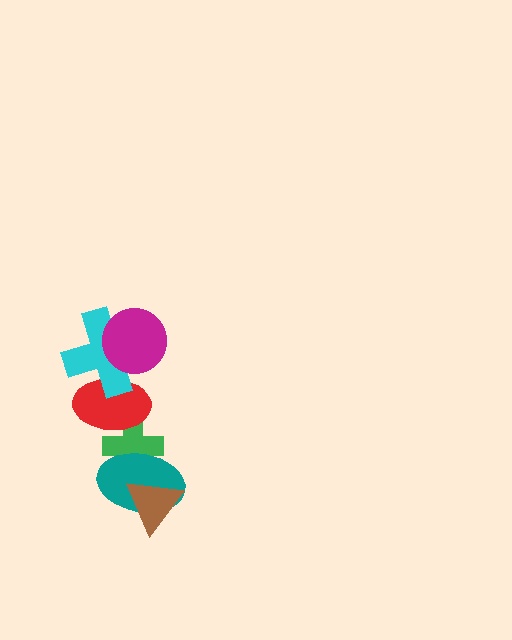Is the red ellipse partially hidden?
Yes, it is partially covered by another shape.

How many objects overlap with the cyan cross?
2 objects overlap with the cyan cross.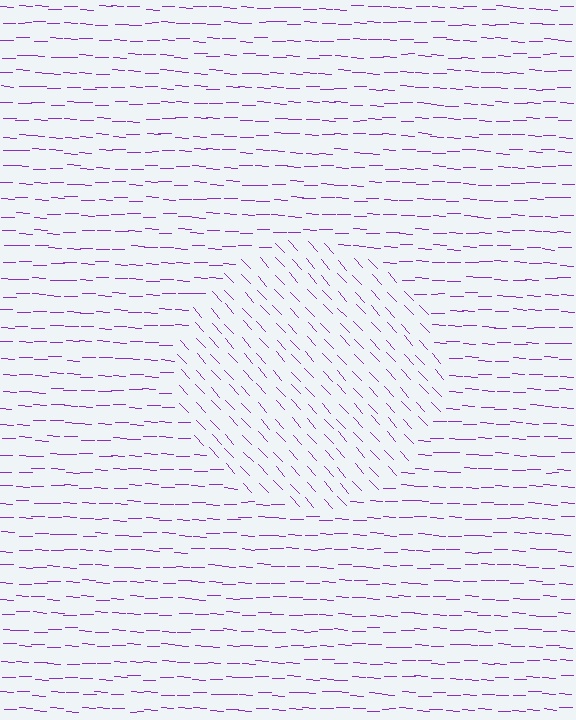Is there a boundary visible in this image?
Yes, there is a texture boundary formed by a change in line orientation.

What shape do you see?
I see a circle.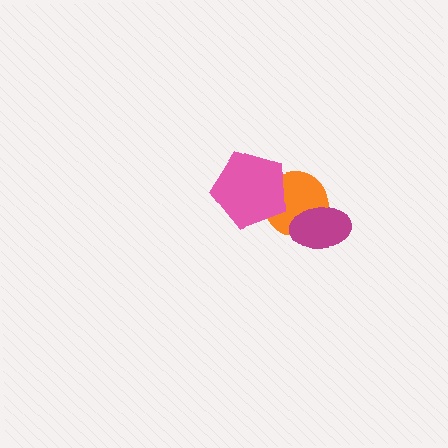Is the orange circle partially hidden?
Yes, it is partially covered by another shape.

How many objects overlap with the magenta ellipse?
1 object overlaps with the magenta ellipse.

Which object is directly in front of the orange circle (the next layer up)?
The magenta ellipse is directly in front of the orange circle.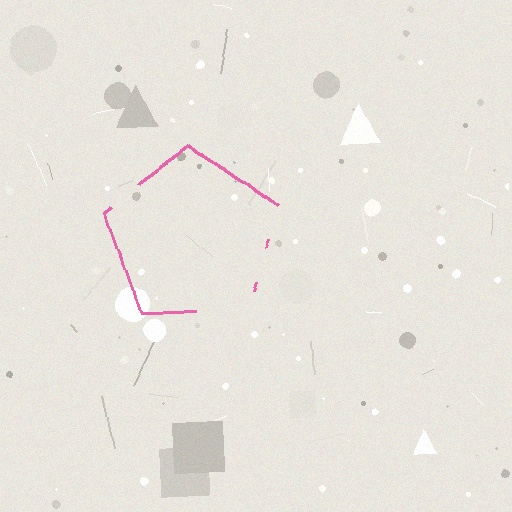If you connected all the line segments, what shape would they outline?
They would outline a pentagon.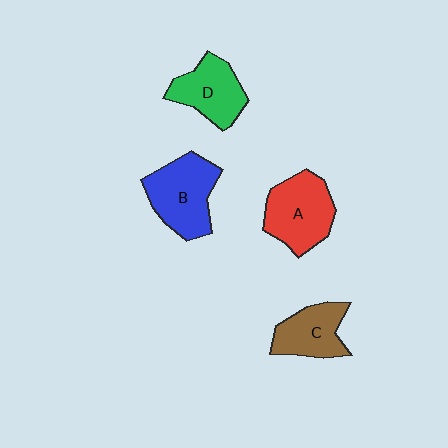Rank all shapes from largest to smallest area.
From largest to smallest: B (blue), A (red), D (green), C (brown).